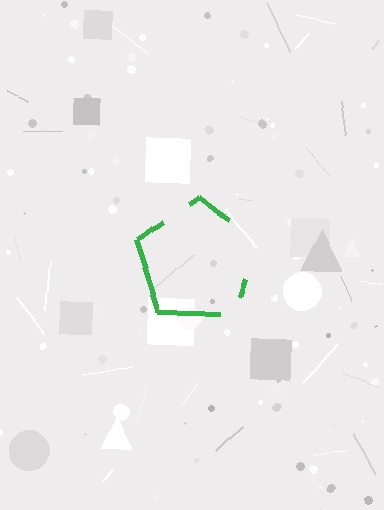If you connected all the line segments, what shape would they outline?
They would outline a pentagon.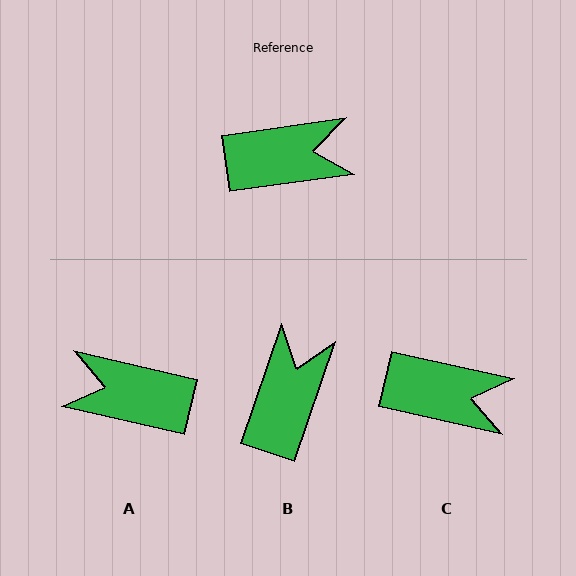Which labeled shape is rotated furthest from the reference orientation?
A, about 159 degrees away.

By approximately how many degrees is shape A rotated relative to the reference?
Approximately 159 degrees counter-clockwise.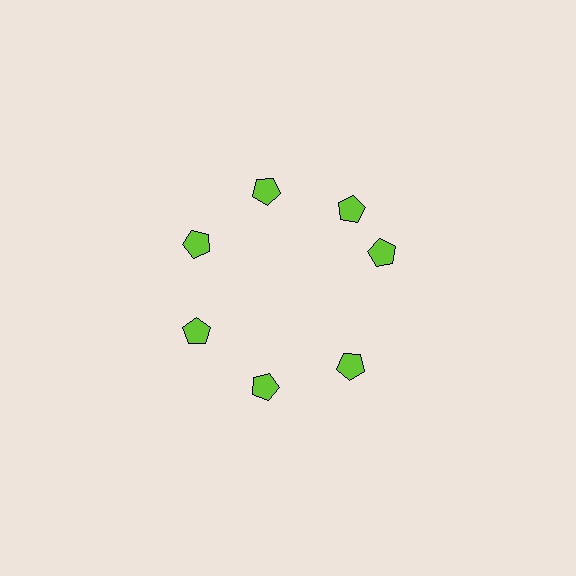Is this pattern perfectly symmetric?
No. The 7 lime pentagons are arranged in a ring, but one element near the 3 o'clock position is rotated out of alignment along the ring, breaking the 7-fold rotational symmetry.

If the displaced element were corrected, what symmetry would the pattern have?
It would have 7-fold rotational symmetry — the pattern would map onto itself every 51 degrees.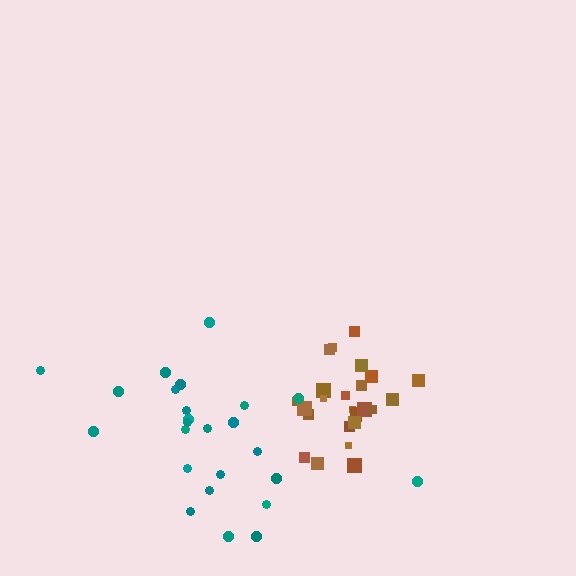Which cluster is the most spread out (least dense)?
Teal.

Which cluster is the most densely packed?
Brown.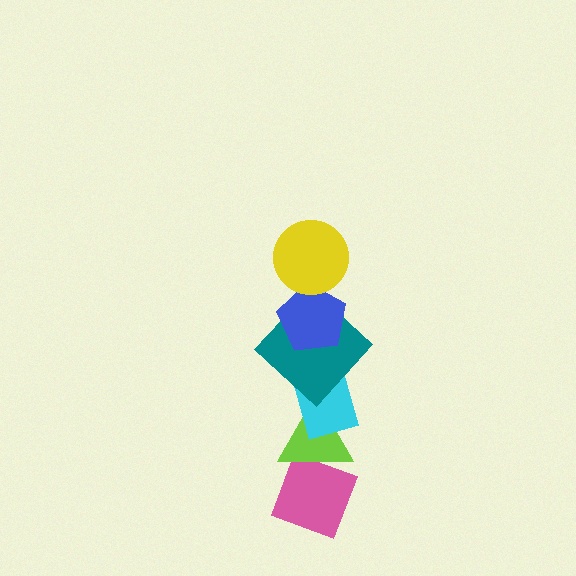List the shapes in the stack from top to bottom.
From top to bottom: the yellow circle, the blue pentagon, the teal diamond, the cyan rectangle, the lime triangle, the pink diamond.